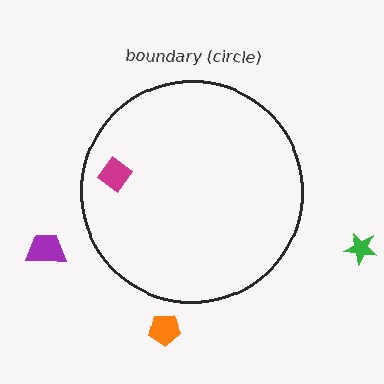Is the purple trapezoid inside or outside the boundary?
Outside.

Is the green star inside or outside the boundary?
Outside.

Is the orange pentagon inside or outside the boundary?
Outside.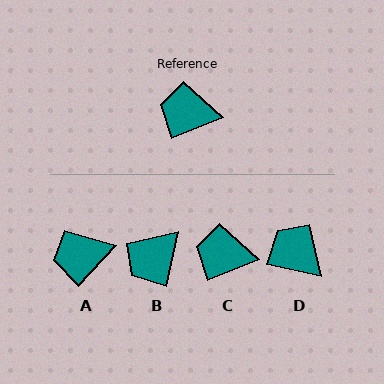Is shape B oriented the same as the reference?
No, it is off by about 55 degrees.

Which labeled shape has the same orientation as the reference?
C.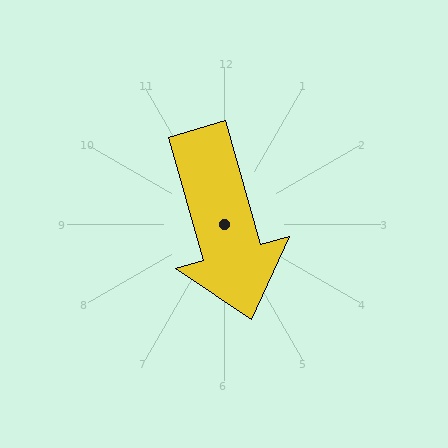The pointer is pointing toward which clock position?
Roughly 5 o'clock.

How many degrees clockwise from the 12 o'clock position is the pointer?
Approximately 164 degrees.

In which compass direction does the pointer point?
South.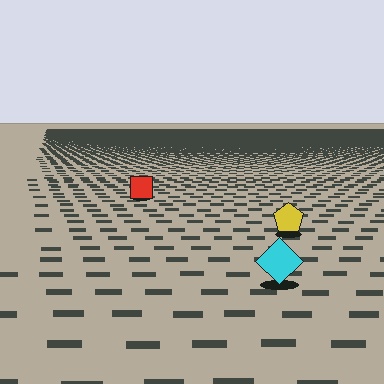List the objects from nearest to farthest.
From nearest to farthest: the cyan diamond, the yellow pentagon, the red square.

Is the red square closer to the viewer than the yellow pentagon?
No. The yellow pentagon is closer — you can tell from the texture gradient: the ground texture is coarser near it.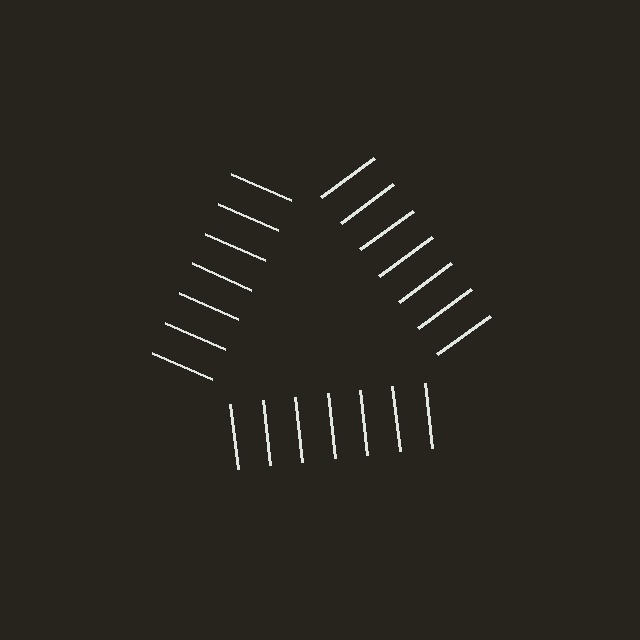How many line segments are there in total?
21 — 7 along each of the 3 edges.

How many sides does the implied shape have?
3 sides — the line-ends trace a triangle.